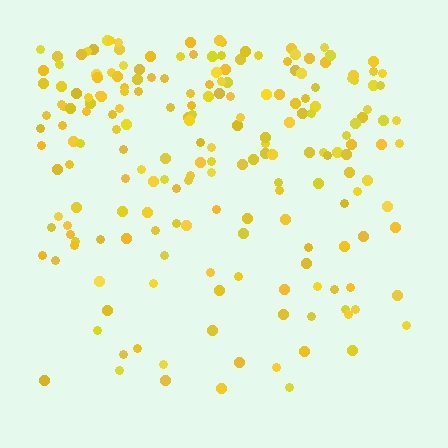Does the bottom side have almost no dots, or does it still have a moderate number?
Still a moderate number, just noticeably fewer than the top.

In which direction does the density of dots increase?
From bottom to top, with the top side densest.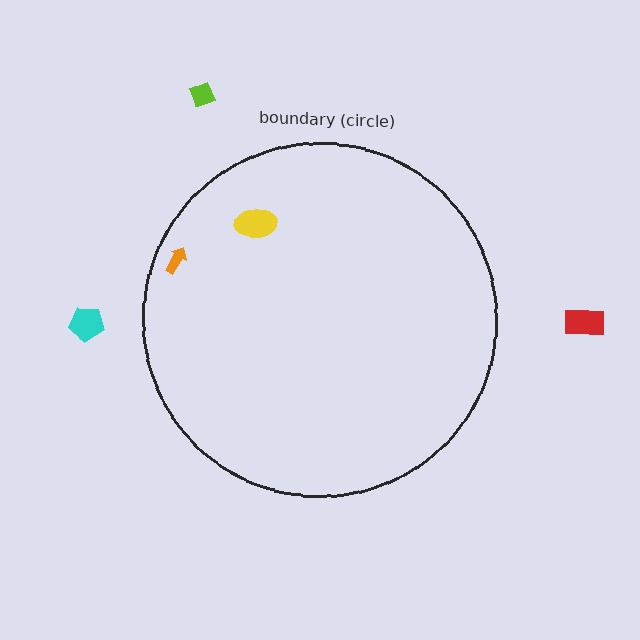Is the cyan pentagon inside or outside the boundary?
Outside.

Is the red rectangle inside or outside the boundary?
Outside.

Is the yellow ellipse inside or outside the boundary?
Inside.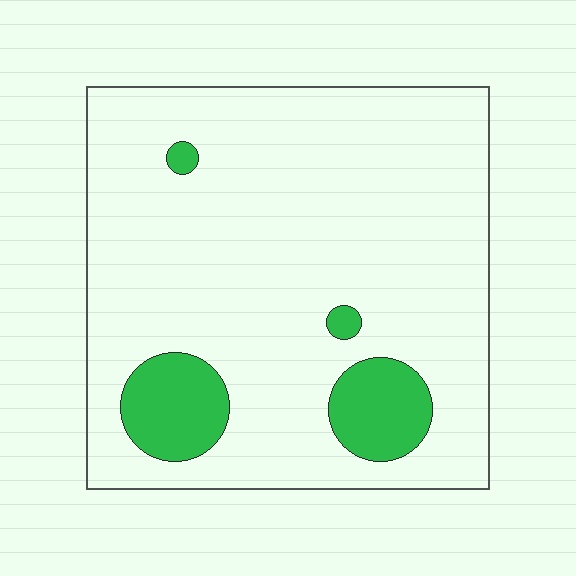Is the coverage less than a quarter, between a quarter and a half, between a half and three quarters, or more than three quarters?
Less than a quarter.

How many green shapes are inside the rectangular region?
4.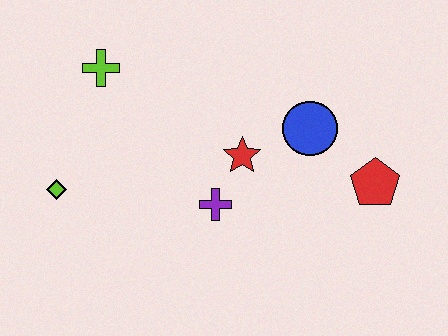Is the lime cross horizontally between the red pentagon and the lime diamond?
Yes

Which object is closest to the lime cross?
The lime diamond is closest to the lime cross.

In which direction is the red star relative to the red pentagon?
The red star is to the left of the red pentagon.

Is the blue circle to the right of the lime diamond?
Yes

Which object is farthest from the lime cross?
The red pentagon is farthest from the lime cross.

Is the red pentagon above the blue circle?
No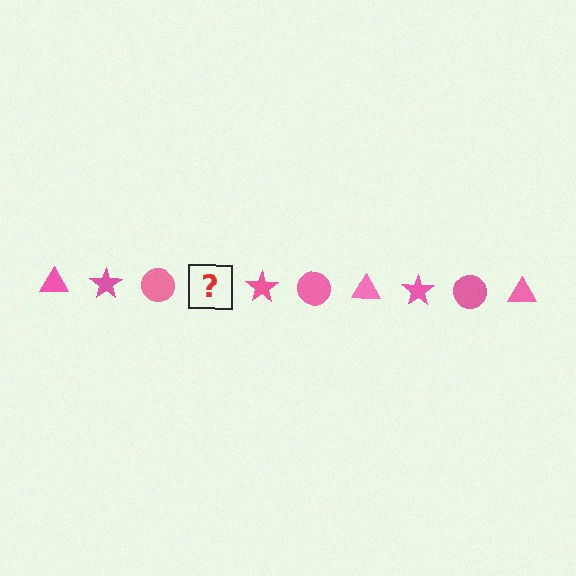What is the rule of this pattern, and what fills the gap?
The rule is that the pattern cycles through triangle, star, circle shapes in pink. The gap should be filled with a pink triangle.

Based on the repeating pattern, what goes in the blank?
The blank should be a pink triangle.